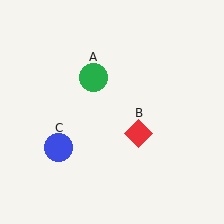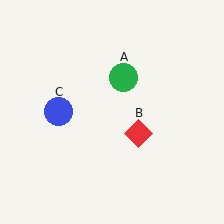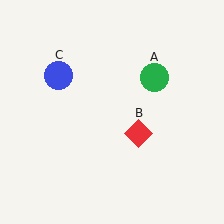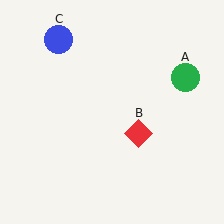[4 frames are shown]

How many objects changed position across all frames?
2 objects changed position: green circle (object A), blue circle (object C).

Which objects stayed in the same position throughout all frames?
Red diamond (object B) remained stationary.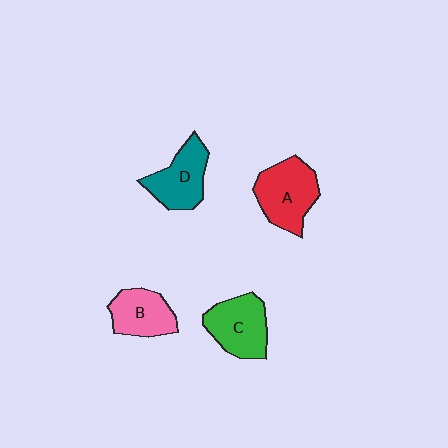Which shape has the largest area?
Shape A (red).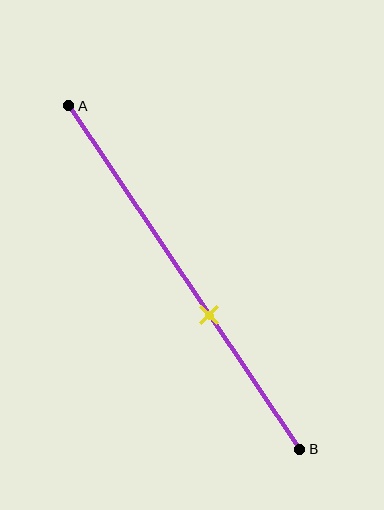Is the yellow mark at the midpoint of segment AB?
No, the mark is at about 60% from A, not at the 50% midpoint.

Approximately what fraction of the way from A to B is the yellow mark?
The yellow mark is approximately 60% of the way from A to B.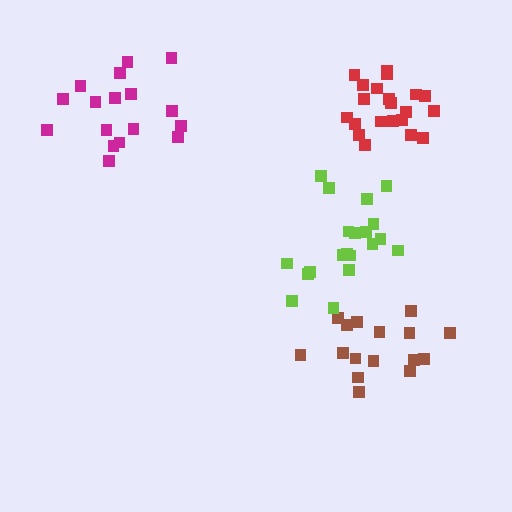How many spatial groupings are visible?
There are 4 spatial groupings.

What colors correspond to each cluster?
The clusters are colored: red, brown, magenta, lime.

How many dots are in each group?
Group 1: 21 dots, Group 2: 16 dots, Group 3: 17 dots, Group 4: 20 dots (74 total).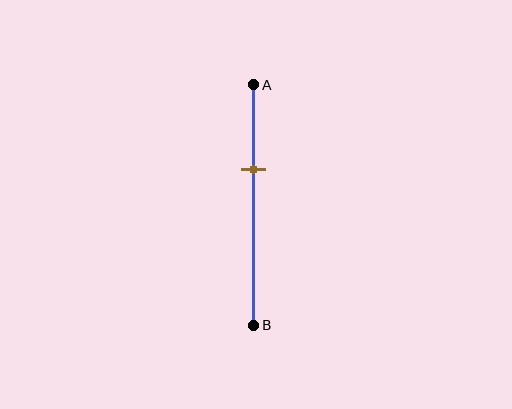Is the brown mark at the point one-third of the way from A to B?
Yes, the mark is approximately at the one-third point.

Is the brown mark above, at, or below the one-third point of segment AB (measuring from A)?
The brown mark is approximately at the one-third point of segment AB.